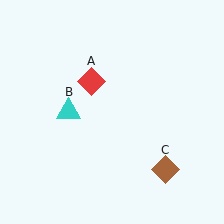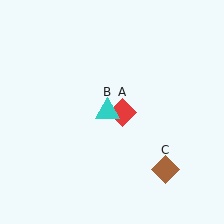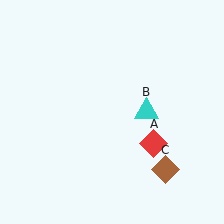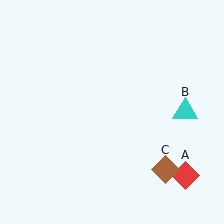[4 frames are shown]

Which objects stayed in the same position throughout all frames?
Brown diamond (object C) remained stationary.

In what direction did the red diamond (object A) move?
The red diamond (object A) moved down and to the right.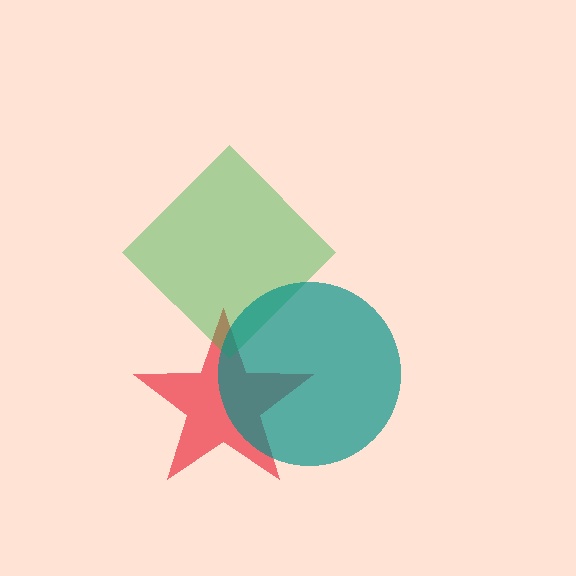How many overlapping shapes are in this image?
There are 3 overlapping shapes in the image.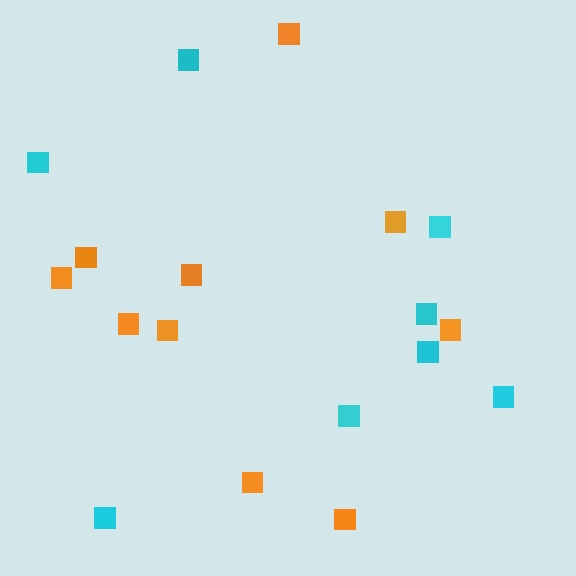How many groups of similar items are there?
There are 2 groups: one group of orange squares (10) and one group of cyan squares (8).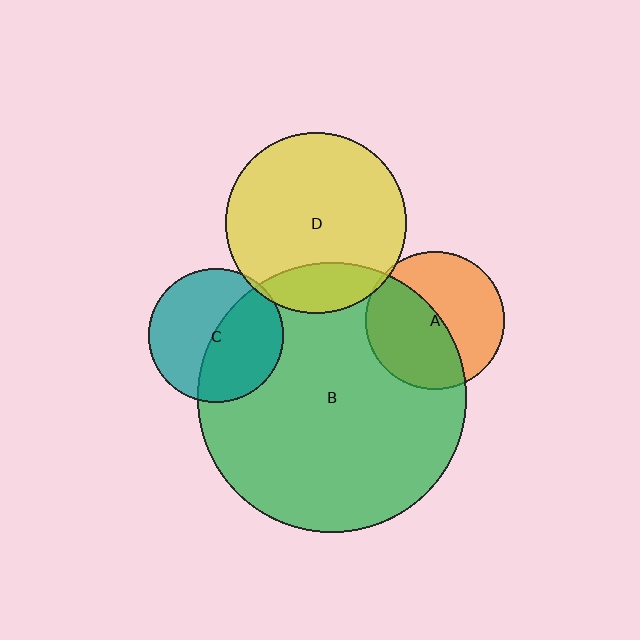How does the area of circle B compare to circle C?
Approximately 4.0 times.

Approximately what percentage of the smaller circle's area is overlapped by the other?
Approximately 5%.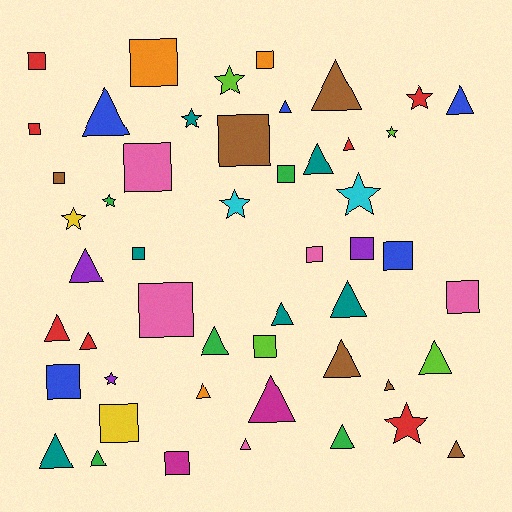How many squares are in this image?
There are 18 squares.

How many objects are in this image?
There are 50 objects.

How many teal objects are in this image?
There are 6 teal objects.